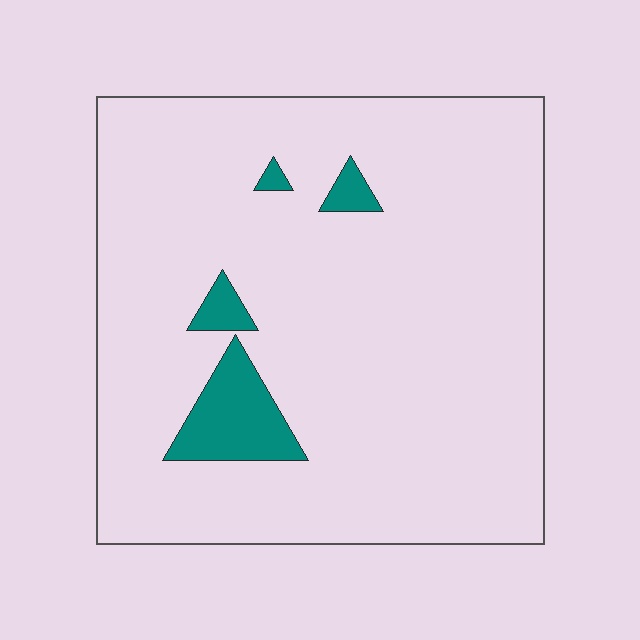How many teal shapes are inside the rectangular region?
4.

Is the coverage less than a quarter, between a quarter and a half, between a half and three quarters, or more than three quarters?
Less than a quarter.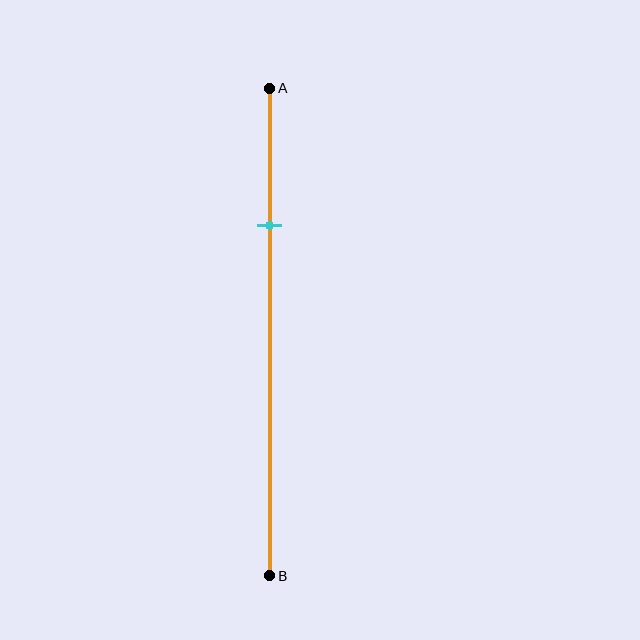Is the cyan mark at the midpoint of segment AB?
No, the mark is at about 30% from A, not at the 50% midpoint.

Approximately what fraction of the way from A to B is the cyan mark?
The cyan mark is approximately 30% of the way from A to B.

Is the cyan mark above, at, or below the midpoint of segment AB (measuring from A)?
The cyan mark is above the midpoint of segment AB.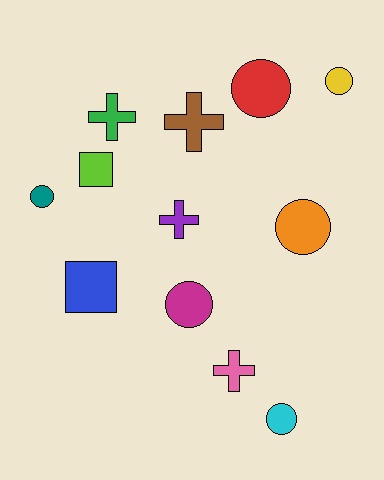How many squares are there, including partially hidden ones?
There are 2 squares.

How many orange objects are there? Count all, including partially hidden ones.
There is 1 orange object.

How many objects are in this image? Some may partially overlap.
There are 12 objects.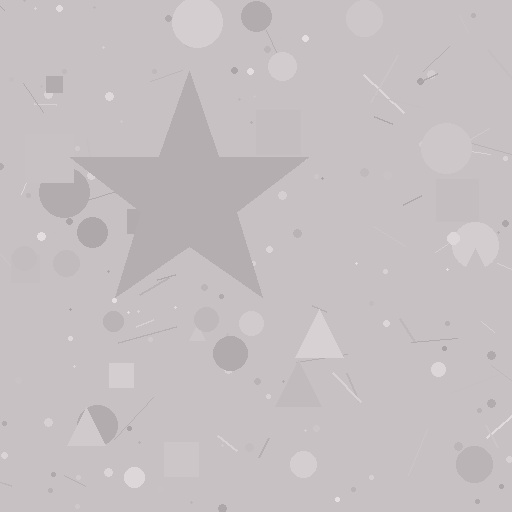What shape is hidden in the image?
A star is hidden in the image.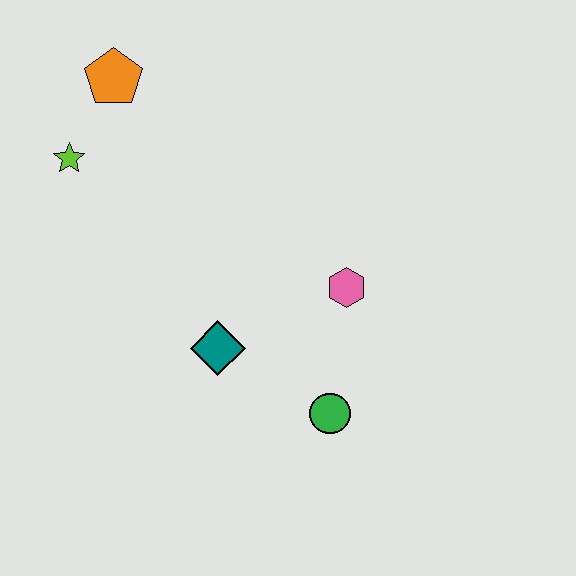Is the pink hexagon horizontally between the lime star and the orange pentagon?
No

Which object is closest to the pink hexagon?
The green circle is closest to the pink hexagon.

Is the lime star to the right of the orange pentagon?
No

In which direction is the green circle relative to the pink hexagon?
The green circle is below the pink hexagon.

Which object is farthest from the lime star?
The green circle is farthest from the lime star.